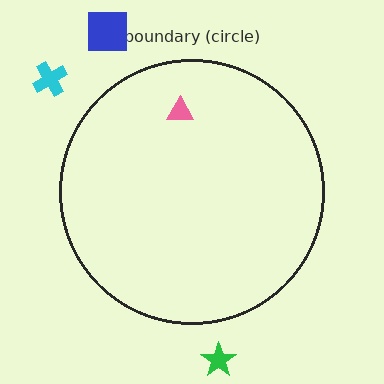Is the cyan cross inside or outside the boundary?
Outside.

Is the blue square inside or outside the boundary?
Outside.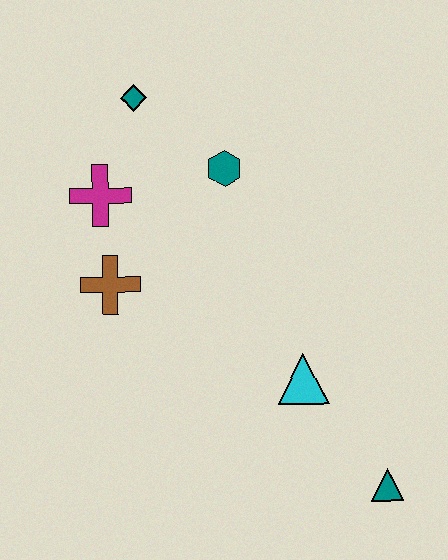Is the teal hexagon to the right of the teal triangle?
No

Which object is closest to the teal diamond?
The magenta cross is closest to the teal diamond.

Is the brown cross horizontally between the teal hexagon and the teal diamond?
No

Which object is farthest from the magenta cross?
The teal triangle is farthest from the magenta cross.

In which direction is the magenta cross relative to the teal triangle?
The magenta cross is above the teal triangle.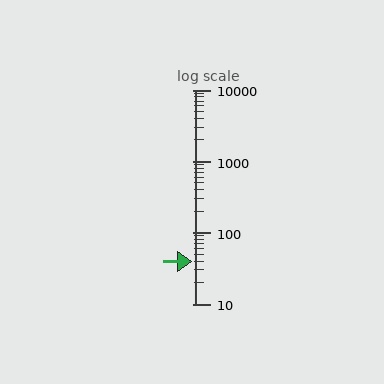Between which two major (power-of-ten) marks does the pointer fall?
The pointer is between 10 and 100.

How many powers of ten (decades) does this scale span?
The scale spans 3 decades, from 10 to 10000.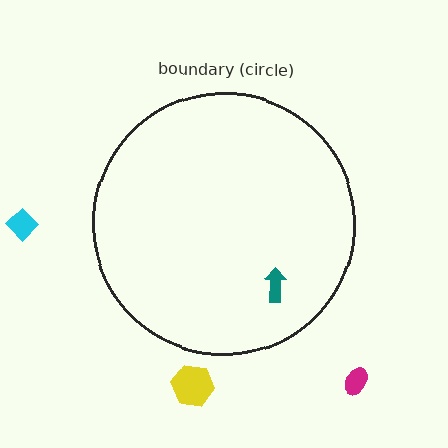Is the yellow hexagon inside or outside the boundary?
Outside.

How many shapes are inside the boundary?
1 inside, 3 outside.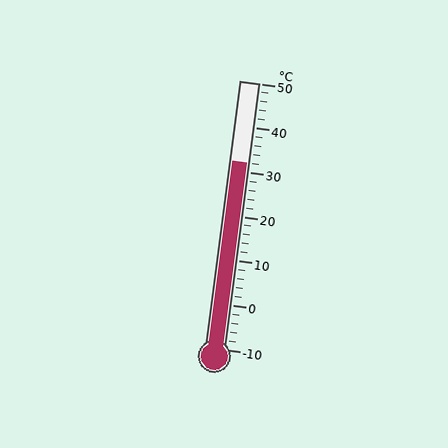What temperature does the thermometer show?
The thermometer shows approximately 32°C.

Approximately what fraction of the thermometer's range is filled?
The thermometer is filled to approximately 70% of its range.